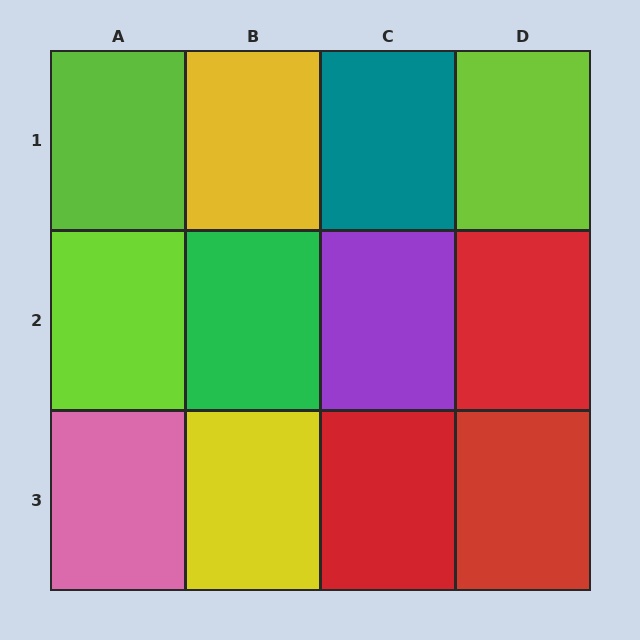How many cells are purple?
1 cell is purple.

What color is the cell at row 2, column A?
Lime.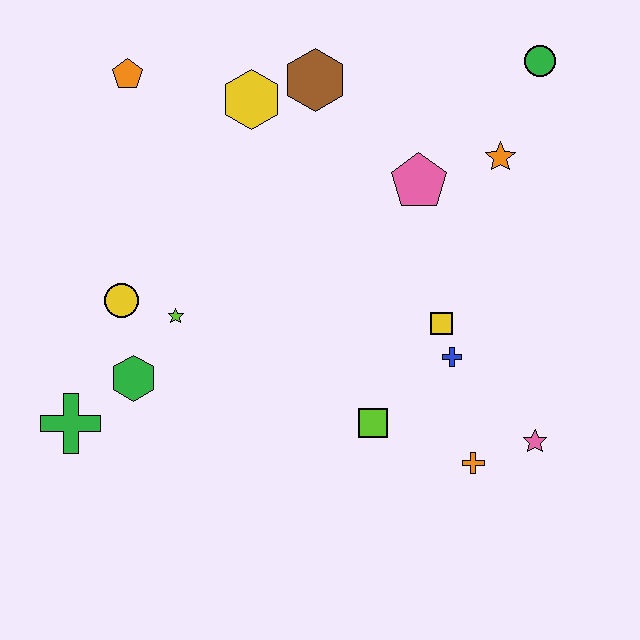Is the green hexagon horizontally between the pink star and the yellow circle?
Yes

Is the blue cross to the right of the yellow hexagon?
Yes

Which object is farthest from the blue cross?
The orange pentagon is farthest from the blue cross.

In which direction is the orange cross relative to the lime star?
The orange cross is to the right of the lime star.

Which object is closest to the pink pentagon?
The orange star is closest to the pink pentagon.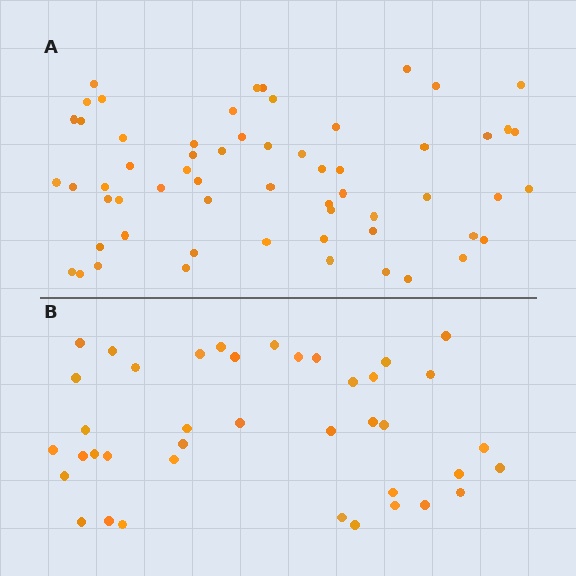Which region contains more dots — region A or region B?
Region A (the top region) has more dots.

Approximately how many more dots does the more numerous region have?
Region A has approximately 20 more dots than region B.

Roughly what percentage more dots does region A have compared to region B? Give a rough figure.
About 50% more.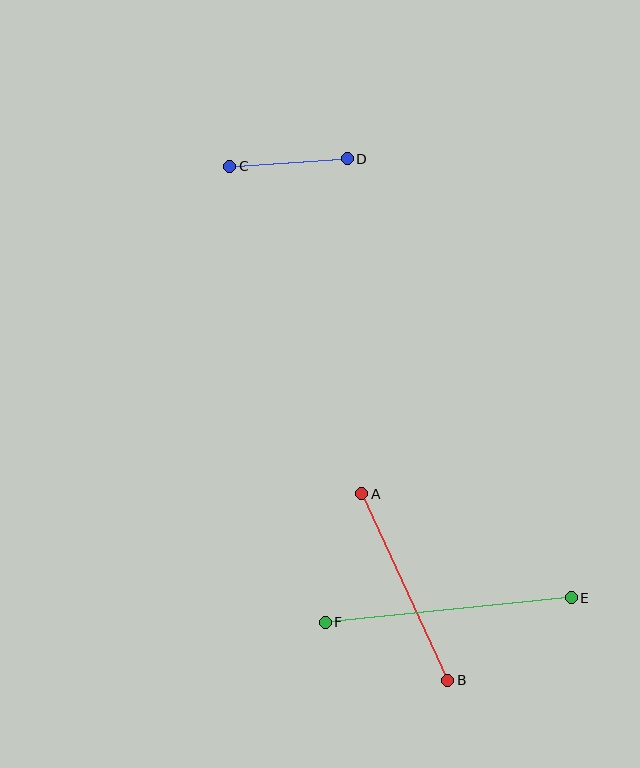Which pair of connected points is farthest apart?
Points E and F are farthest apart.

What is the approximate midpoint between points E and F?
The midpoint is at approximately (448, 610) pixels.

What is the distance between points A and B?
The distance is approximately 205 pixels.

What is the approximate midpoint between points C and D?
The midpoint is at approximately (288, 162) pixels.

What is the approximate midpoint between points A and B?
The midpoint is at approximately (405, 587) pixels.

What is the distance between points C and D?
The distance is approximately 118 pixels.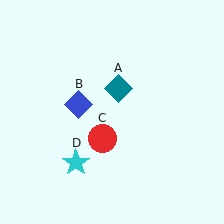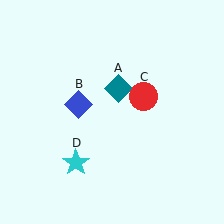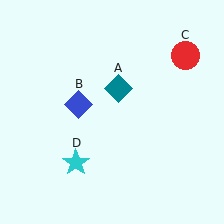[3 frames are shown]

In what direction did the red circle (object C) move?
The red circle (object C) moved up and to the right.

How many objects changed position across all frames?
1 object changed position: red circle (object C).